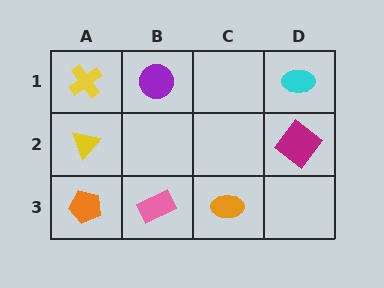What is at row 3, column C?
An orange ellipse.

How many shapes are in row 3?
3 shapes.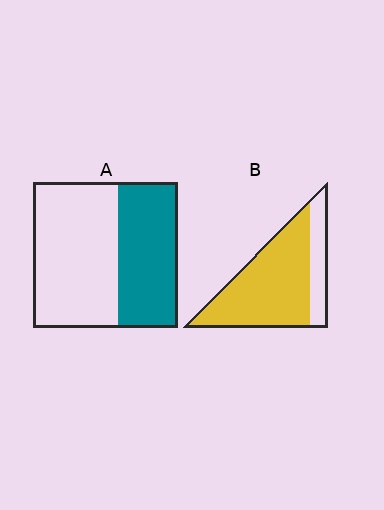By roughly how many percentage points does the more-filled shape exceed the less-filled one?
By roughly 35 percentage points (B over A).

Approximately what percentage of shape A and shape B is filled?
A is approximately 40% and B is approximately 75%.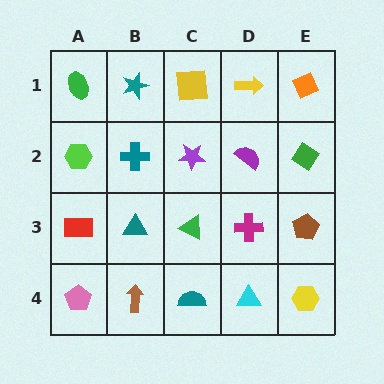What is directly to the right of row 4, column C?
A cyan triangle.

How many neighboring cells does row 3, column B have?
4.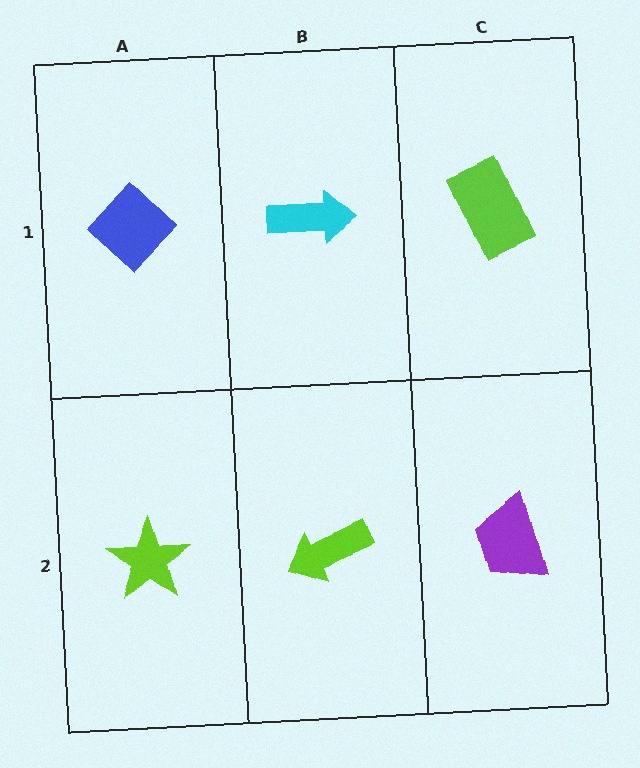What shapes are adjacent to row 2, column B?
A cyan arrow (row 1, column B), a lime star (row 2, column A), a purple trapezoid (row 2, column C).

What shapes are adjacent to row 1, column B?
A lime arrow (row 2, column B), a blue diamond (row 1, column A), a lime rectangle (row 1, column C).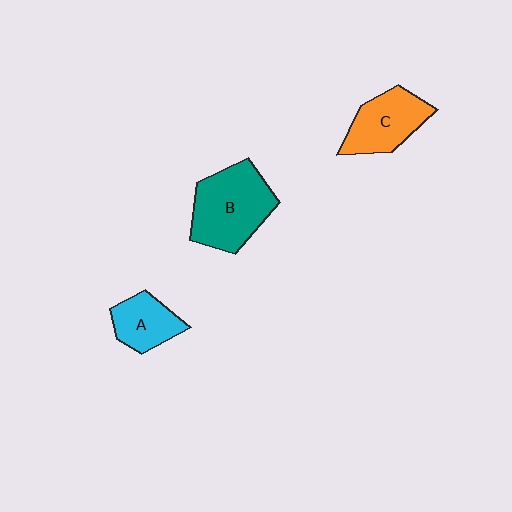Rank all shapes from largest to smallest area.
From largest to smallest: B (teal), C (orange), A (cyan).